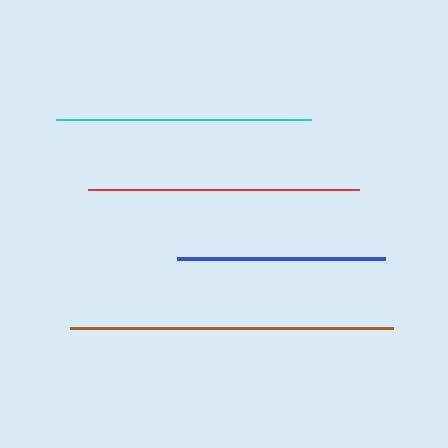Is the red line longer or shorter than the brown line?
The brown line is longer than the red line.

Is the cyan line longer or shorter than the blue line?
The cyan line is longer than the blue line.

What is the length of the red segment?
The red segment is approximately 271 pixels long.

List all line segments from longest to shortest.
From longest to shortest: brown, red, cyan, blue.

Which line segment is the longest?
The brown line is the longest at approximately 323 pixels.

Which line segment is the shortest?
The blue line is the shortest at approximately 208 pixels.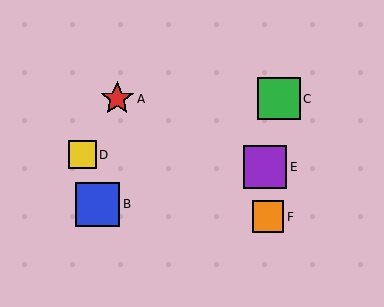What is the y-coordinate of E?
Object E is at y≈167.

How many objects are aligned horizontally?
2 objects (A, C) are aligned horizontally.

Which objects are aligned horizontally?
Objects A, C are aligned horizontally.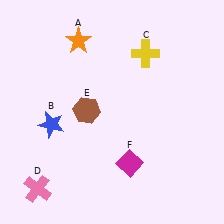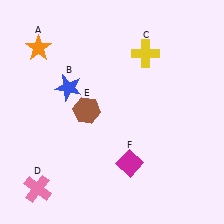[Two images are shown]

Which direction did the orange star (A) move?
The orange star (A) moved left.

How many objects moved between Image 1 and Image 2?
2 objects moved between the two images.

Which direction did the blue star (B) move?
The blue star (B) moved up.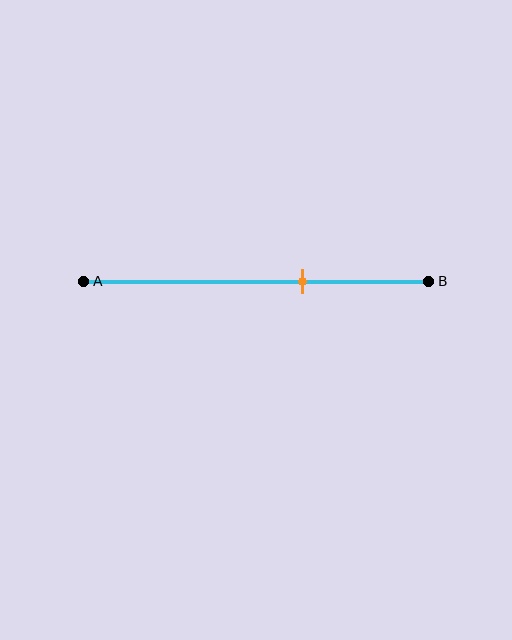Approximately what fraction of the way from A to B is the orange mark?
The orange mark is approximately 65% of the way from A to B.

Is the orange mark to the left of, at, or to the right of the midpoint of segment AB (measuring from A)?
The orange mark is to the right of the midpoint of segment AB.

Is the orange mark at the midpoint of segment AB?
No, the mark is at about 65% from A, not at the 50% midpoint.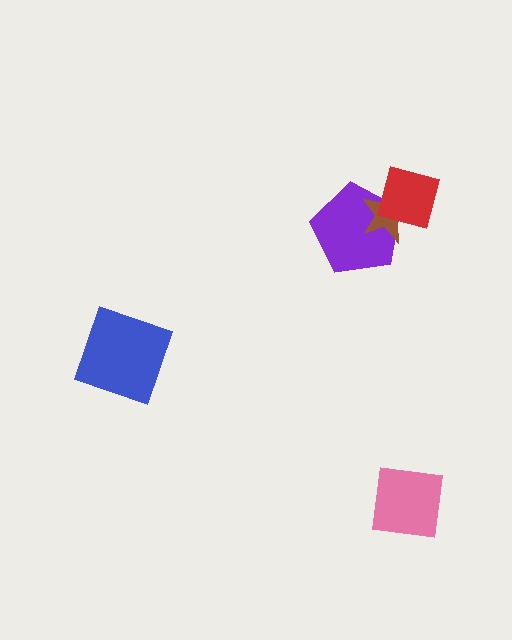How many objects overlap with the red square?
2 objects overlap with the red square.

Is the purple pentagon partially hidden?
Yes, it is partially covered by another shape.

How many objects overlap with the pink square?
0 objects overlap with the pink square.